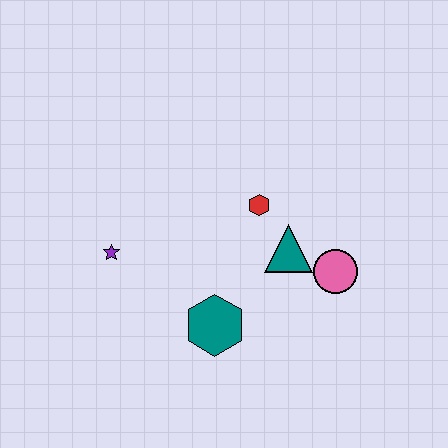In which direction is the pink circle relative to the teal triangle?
The pink circle is to the right of the teal triangle.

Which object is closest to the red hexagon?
The teal triangle is closest to the red hexagon.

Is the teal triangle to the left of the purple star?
No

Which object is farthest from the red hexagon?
The purple star is farthest from the red hexagon.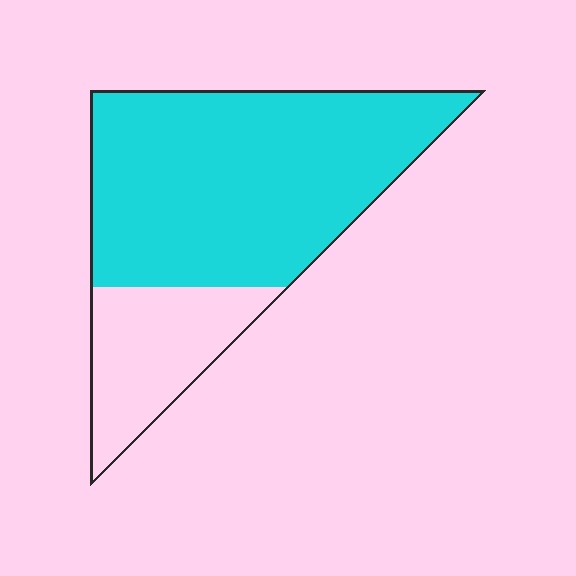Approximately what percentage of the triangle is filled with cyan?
Approximately 75%.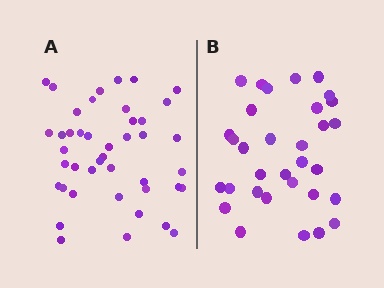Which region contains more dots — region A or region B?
Region A (the left region) has more dots.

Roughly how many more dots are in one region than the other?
Region A has roughly 12 or so more dots than region B.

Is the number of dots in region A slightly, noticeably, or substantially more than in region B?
Region A has noticeably more, but not dramatically so. The ratio is roughly 1.3 to 1.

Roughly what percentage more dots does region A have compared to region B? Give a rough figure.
About 35% more.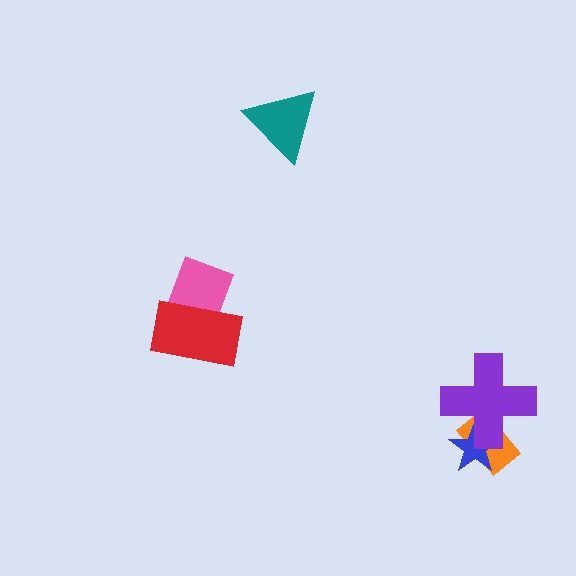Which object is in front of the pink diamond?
The red rectangle is in front of the pink diamond.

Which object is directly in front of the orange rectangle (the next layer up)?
The blue star is directly in front of the orange rectangle.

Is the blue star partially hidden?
Yes, it is partially covered by another shape.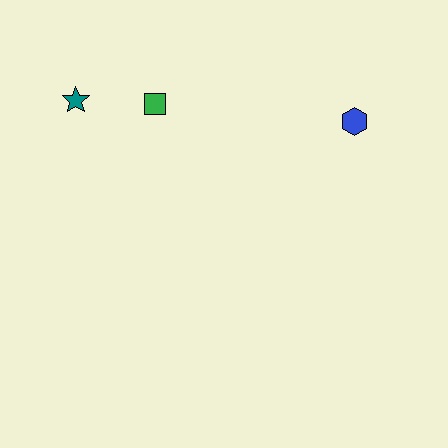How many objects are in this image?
There are 3 objects.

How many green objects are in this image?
There is 1 green object.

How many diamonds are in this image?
There are no diamonds.